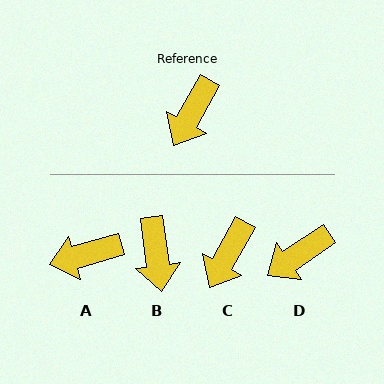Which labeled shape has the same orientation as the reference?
C.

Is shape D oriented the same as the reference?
No, it is off by about 27 degrees.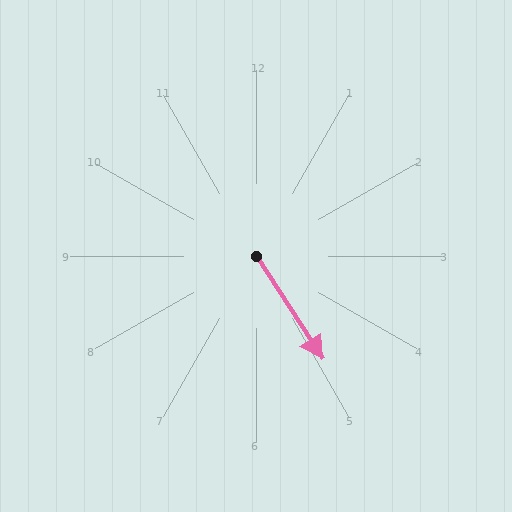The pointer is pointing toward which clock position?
Roughly 5 o'clock.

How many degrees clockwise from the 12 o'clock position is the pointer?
Approximately 147 degrees.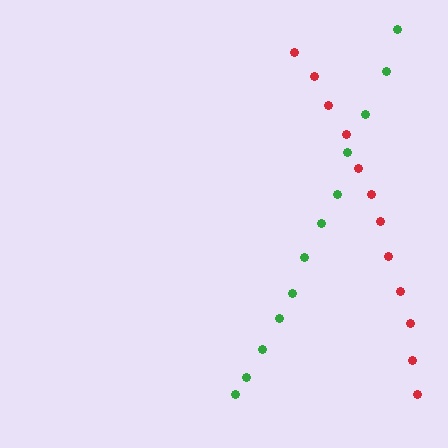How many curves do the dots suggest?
There are 2 distinct paths.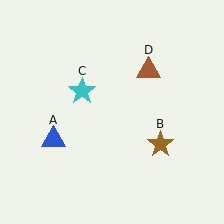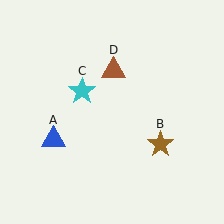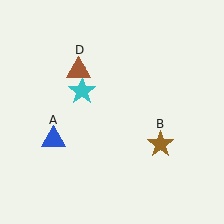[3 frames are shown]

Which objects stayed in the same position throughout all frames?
Blue triangle (object A) and brown star (object B) and cyan star (object C) remained stationary.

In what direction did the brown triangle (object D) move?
The brown triangle (object D) moved left.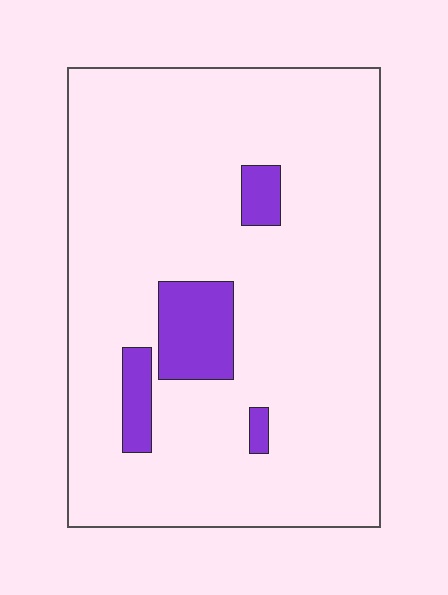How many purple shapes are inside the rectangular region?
4.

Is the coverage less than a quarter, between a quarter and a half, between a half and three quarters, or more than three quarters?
Less than a quarter.